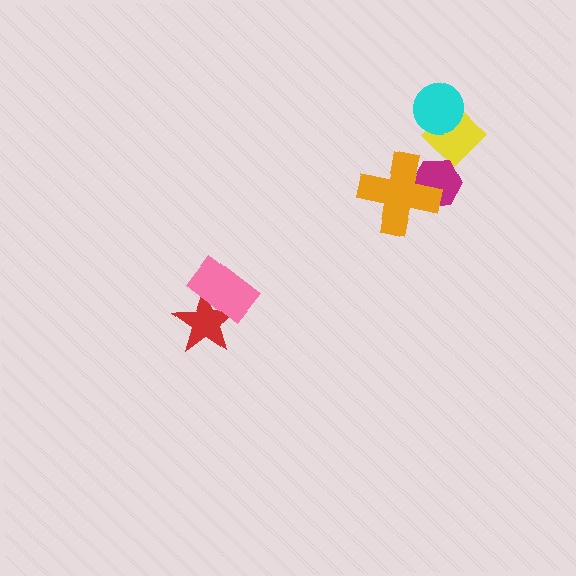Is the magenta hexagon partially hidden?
Yes, it is partially covered by another shape.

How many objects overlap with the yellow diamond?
2 objects overlap with the yellow diamond.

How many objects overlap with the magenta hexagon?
2 objects overlap with the magenta hexagon.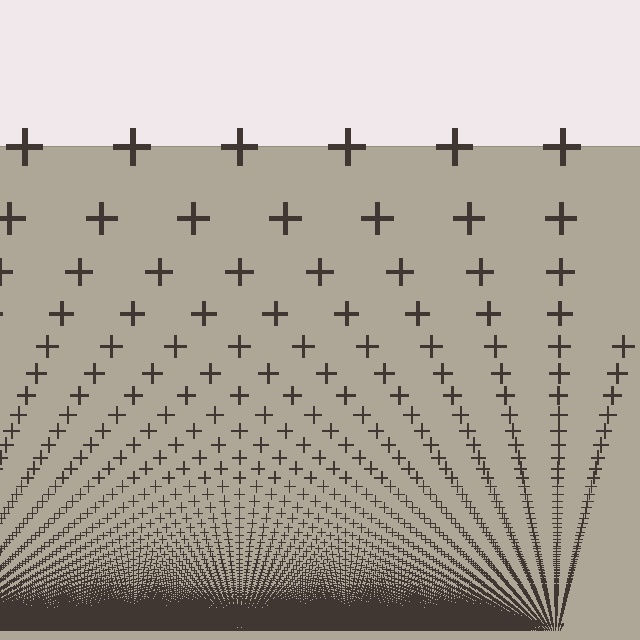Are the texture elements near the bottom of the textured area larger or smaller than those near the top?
Smaller. The gradient is inverted — elements near the bottom are smaller and denser.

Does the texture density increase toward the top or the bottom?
Density increases toward the bottom.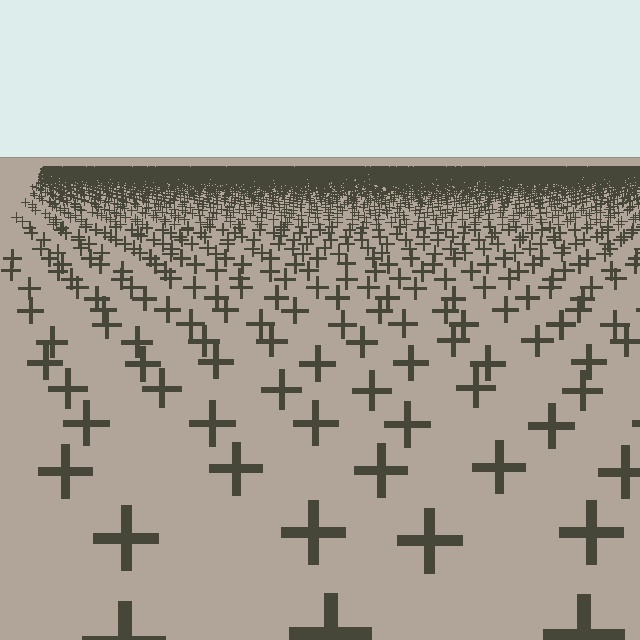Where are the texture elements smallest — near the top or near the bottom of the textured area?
Near the top.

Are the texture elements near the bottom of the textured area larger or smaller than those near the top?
Larger. Near the bottom, elements are closer to the viewer and appear at a bigger on-screen size.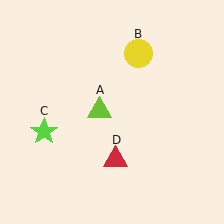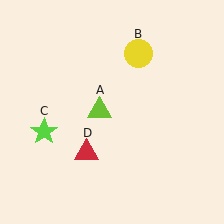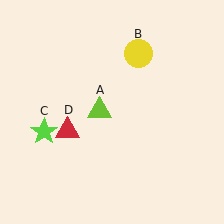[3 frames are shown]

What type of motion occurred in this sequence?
The red triangle (object D) rotated clockwise around the center of the scene.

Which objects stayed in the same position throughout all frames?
Lime triangle (object A) and yellow circle (object B) and lime star (object C) remained stationary.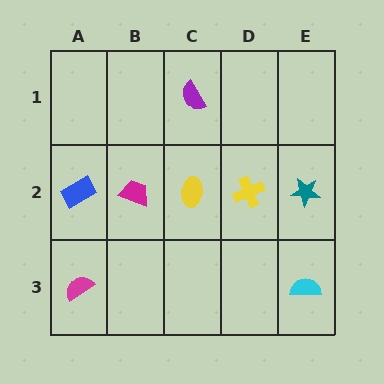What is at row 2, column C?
A yellow ellipse.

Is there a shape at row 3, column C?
No, that cell is empty.